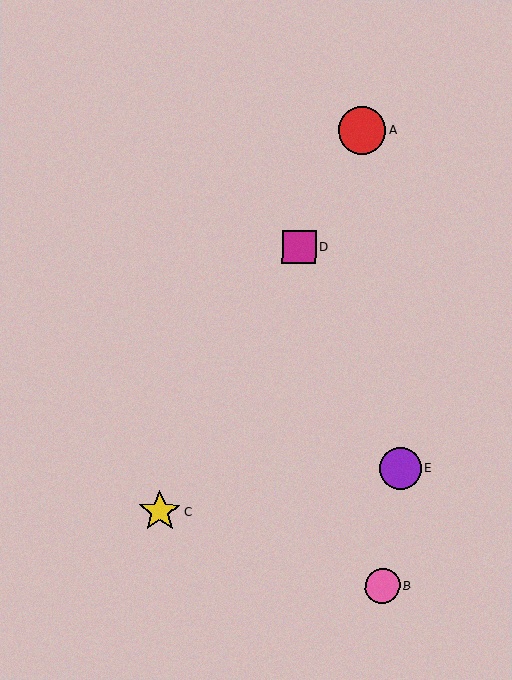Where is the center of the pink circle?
The center of the pink circle is at (382, 586).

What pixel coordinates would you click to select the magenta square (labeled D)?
Click at (299, 247) to select the magenta square D.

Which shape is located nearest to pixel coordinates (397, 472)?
The purple circle (labeled E) at (401, 468) is nearest to that location.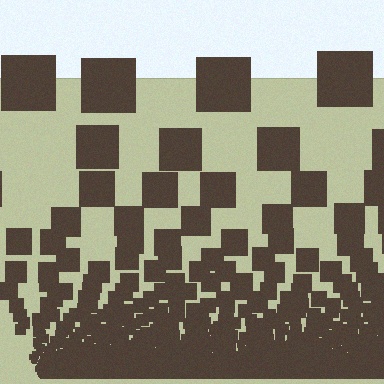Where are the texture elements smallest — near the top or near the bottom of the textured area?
Near the bottom.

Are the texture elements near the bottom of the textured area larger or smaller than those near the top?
Smaller. The gradient is inverted — elements near the bottom are smaller and denser.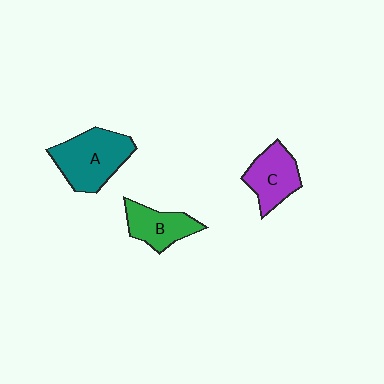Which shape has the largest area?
Shape A (teal).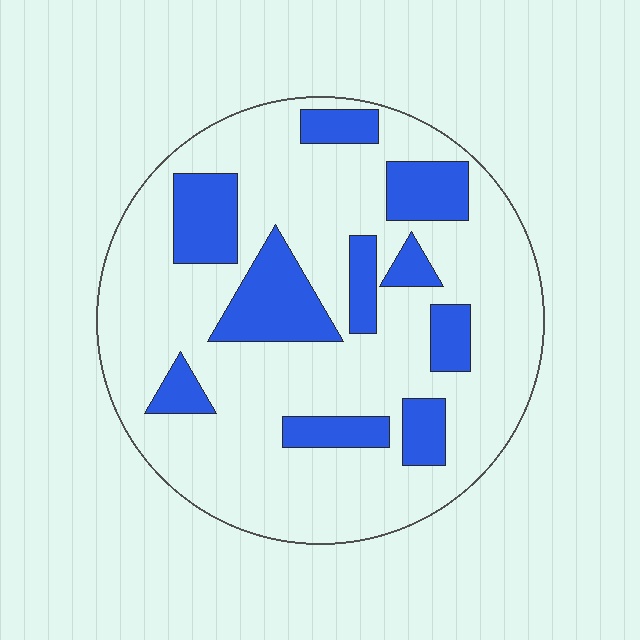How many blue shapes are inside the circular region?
10.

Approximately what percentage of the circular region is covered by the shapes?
Approximately 25%.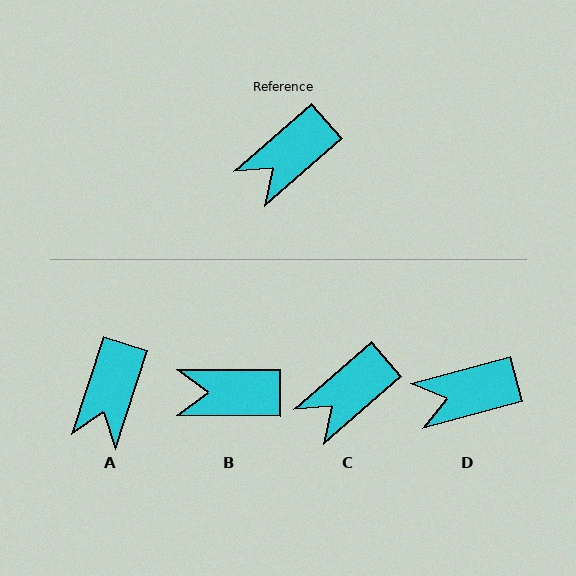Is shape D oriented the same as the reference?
No, it is off by about 26 degrees.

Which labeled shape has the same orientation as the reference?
C.